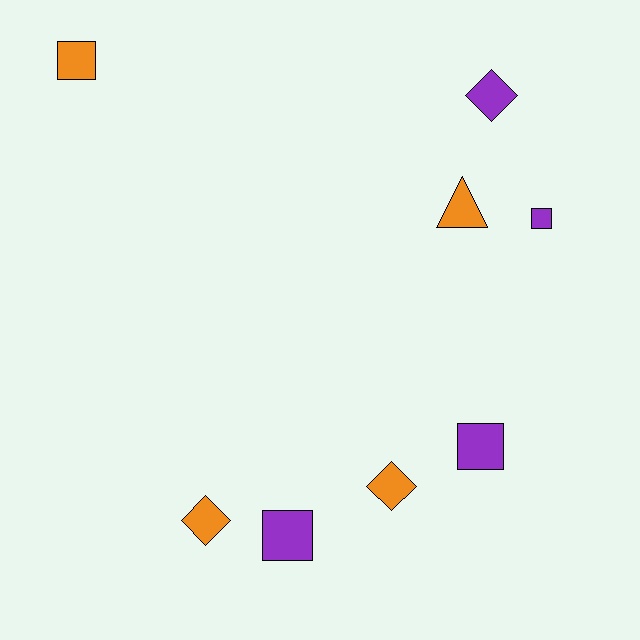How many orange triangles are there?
There is 1 orange triangle.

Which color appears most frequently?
Purple, with 4 objects.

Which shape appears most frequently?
Square, with 4 objects.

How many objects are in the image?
There are 8 objects.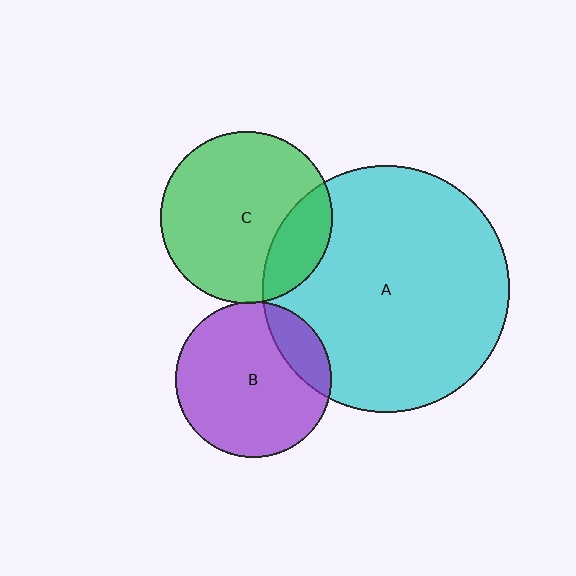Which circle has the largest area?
Circle A (cyan).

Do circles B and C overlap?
Yes.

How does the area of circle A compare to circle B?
Approximately 2.5 times.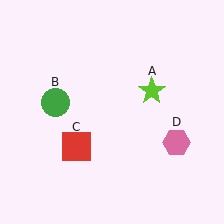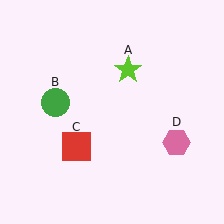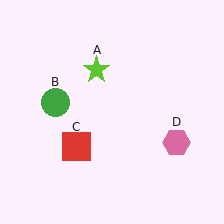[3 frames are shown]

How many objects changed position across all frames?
1 object changed position: lime star (object A).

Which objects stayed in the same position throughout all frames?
Green circle (object B) and red square (object C) and pink hexagon (object D) remained stationary.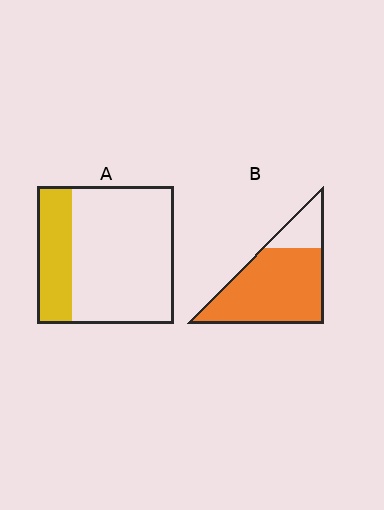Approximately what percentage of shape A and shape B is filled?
A is approximately 25% and B is approximately 80%.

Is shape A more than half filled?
No.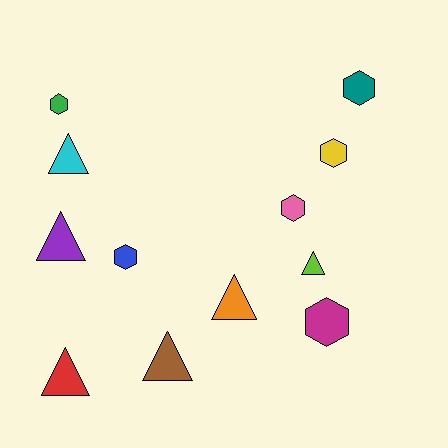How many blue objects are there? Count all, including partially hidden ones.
There is 1 blue object.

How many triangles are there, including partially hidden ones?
There are 6 triangles.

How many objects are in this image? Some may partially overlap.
There are 12 objects.